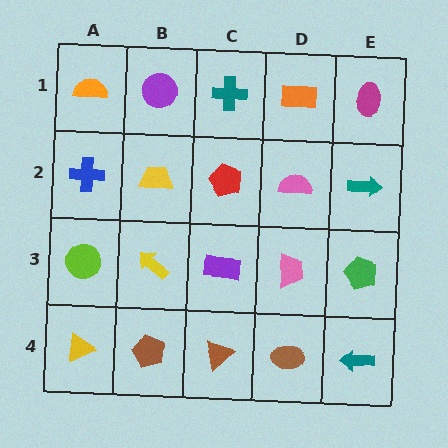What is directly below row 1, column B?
A yellow trapezoid.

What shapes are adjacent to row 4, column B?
A yellow arrow (row 3, column B), a yellow triangle (row 4, column A), a brown triangle (row 4, column C).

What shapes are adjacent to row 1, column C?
A red pentagon (row 2, column C), a purple circle (row 1, column B), an orange rectangle (row 1, column D).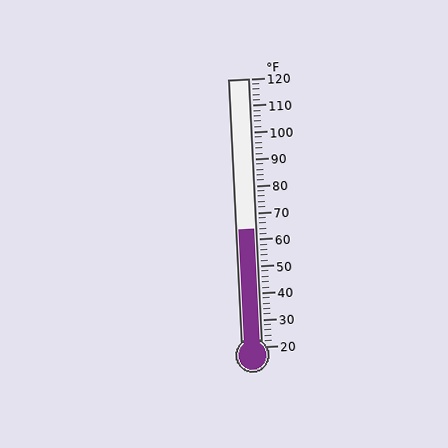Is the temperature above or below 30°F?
The temperature is above 30°F.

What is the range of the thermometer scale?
The thermometer scale ranges from 20°F to 120°F.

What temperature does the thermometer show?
The thermometer shows approximately 64°F.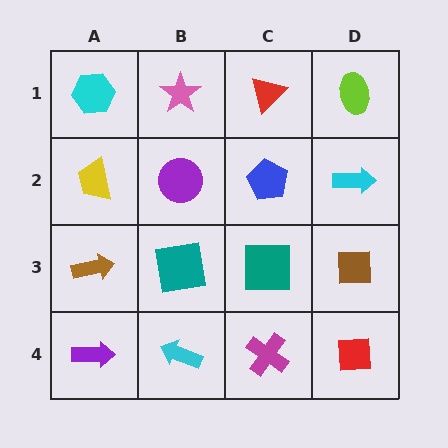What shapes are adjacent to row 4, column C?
A teal square (row 3, column C), a cyan arrow (row 4, column B), a red square (row 4, column D).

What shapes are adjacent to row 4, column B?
A teal square (row 3, column B), a purple arrow (row 4, column A), a magenta cross (row 4, column C).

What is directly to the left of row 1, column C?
A pink star.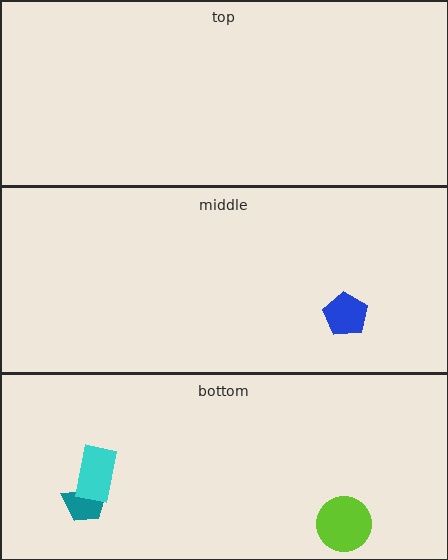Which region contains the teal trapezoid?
The bottom region.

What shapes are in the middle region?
The blue pentagon.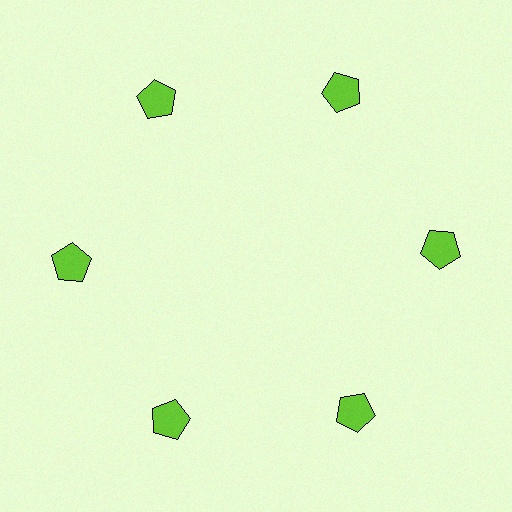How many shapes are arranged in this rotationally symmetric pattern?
There are 6 shapes, arranged in 6 groups of 1.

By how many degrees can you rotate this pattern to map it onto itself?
The pattern maps onto itself every 60 degrees of rotation.